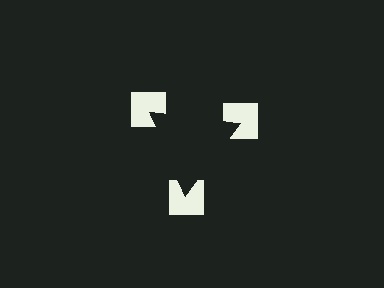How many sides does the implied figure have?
3 sides.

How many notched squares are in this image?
There are 3 — one at each vertex of the illusory triangle.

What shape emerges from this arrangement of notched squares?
An illusory triangle — its edges are inferred from the aligned wedge cuts in the notched squares, not physically drawn.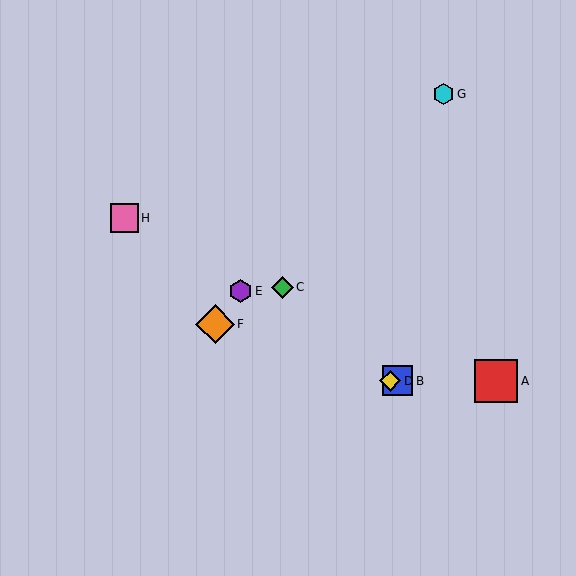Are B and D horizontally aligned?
Yes, both are at y≈381.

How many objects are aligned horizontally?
3 objects (A, B, D) are aligned horizontally.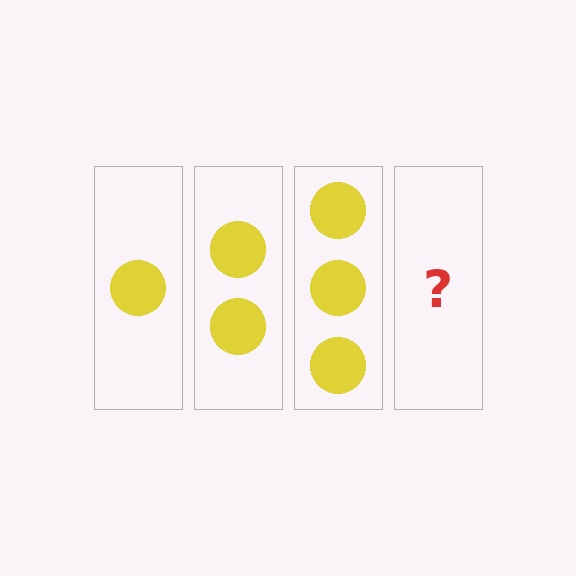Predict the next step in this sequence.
The next step is 4 circles.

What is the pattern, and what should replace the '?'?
The pattern is that each step adds one more circle. The '?' should be 4 circles.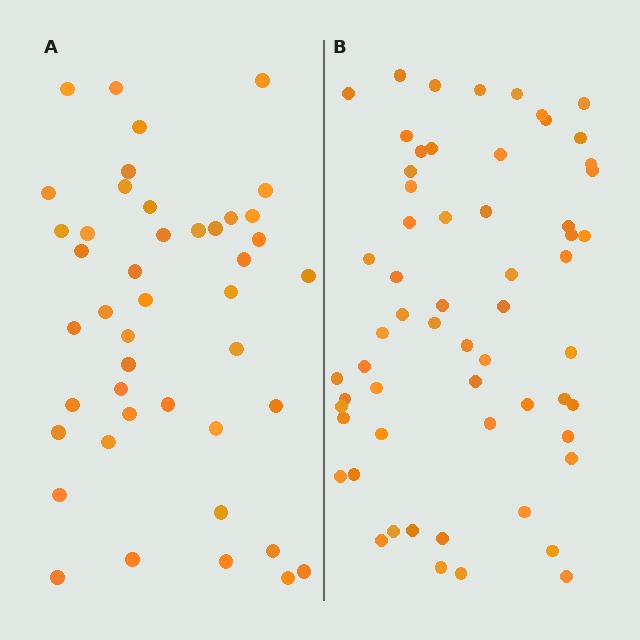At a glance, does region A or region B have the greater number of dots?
Region B (the right region) has more dots.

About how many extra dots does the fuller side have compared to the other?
Region B has approximately 15 more dots than region A.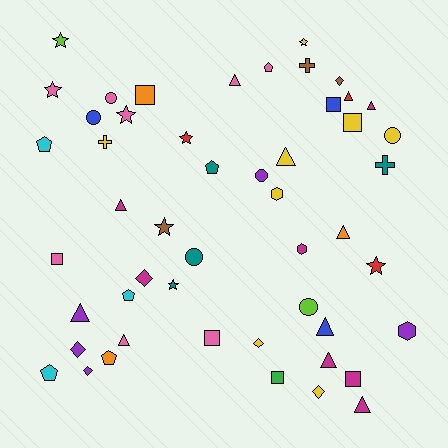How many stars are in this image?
There are 8 stars.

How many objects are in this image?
There are 50 objects.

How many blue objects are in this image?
There are 3 blue objects.